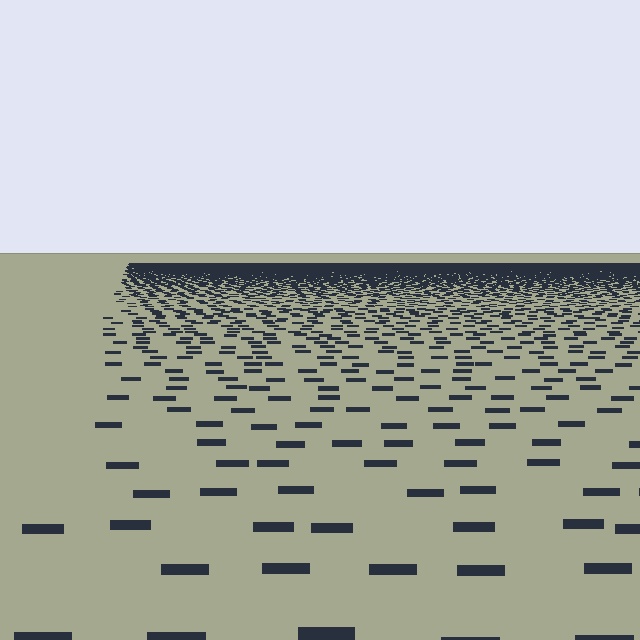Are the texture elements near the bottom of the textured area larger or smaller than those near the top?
Larger. Near the bottom, elements are closer to the viewer and appear at a bigger on-screen size.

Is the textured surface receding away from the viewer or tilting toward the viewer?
The surface is receding away from the viewer. Texture elements get smaller and denser toward the top.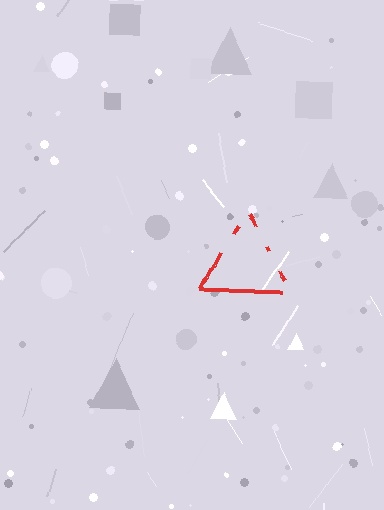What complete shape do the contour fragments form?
The contour fragments form a triangle.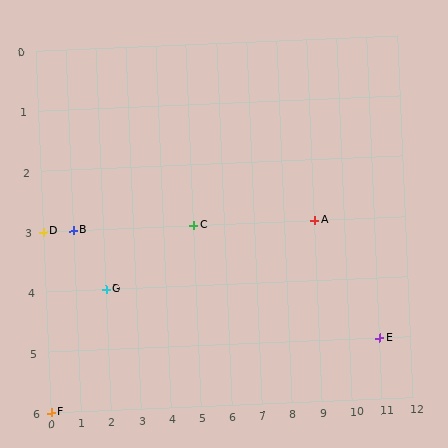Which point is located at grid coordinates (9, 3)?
Point A is at (9, 3).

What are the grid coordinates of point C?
Point C is at grid coordinates (5, 3).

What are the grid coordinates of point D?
Point D is at grid coordinates (0, 3).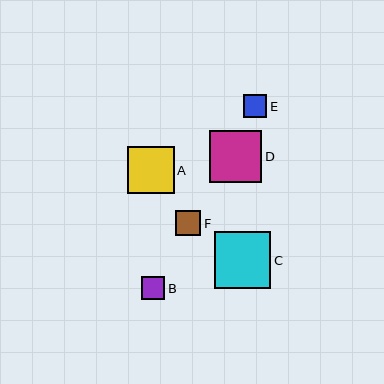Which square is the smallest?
Square E is the smallest with a size of approximately 23 pixels.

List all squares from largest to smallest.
From largest to smallest: C, D, A, F, B, E.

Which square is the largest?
Square C is the largest with a size of approximately 57 pixels.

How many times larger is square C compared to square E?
Square C is approximately 2.4 times the size of square E.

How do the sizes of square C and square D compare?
Square C and square D are approximately the same size.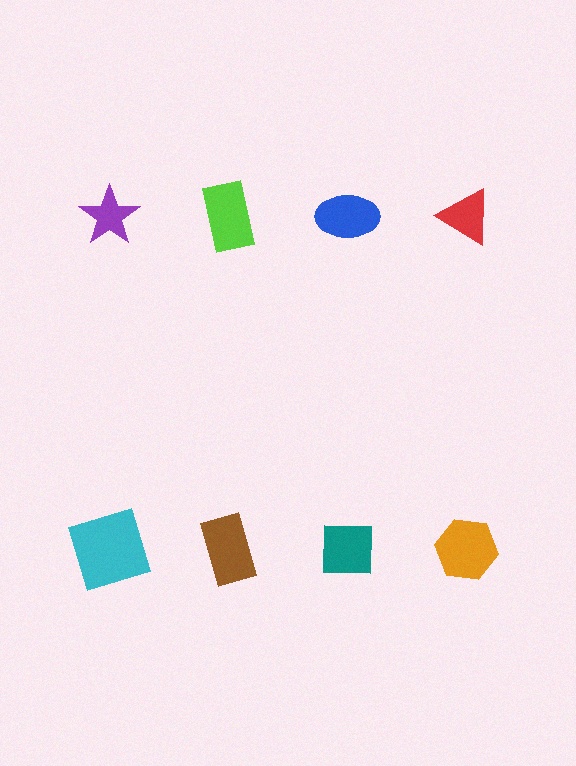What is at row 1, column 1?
A purple star.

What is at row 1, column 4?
A red triangle.